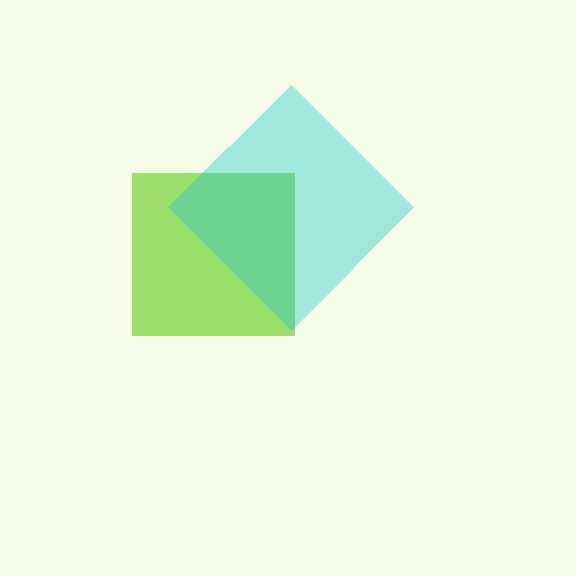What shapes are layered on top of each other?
The layered shapes are: a lime square, a cyan diamond.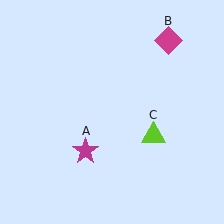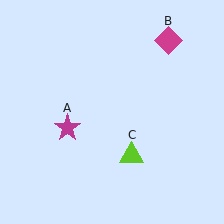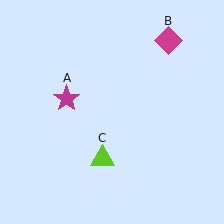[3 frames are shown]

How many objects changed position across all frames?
2 objects changed position: magenta star (object A), lime triangle (object C).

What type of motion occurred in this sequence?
The magenta star (object A), lime triangle (object C) rotated clockwise around the center of the scene.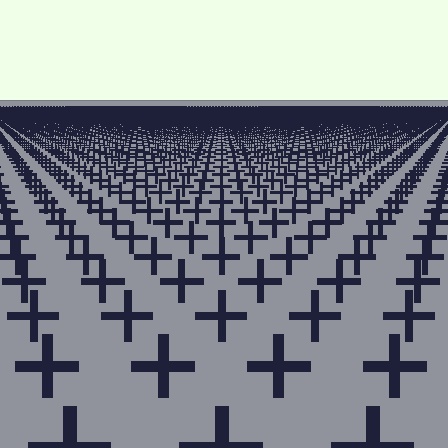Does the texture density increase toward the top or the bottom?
Density increases toward the top.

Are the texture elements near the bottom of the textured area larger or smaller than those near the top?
Larger. Near the bottom, elements are closer to the viewer and appear at a bigger on-screen size.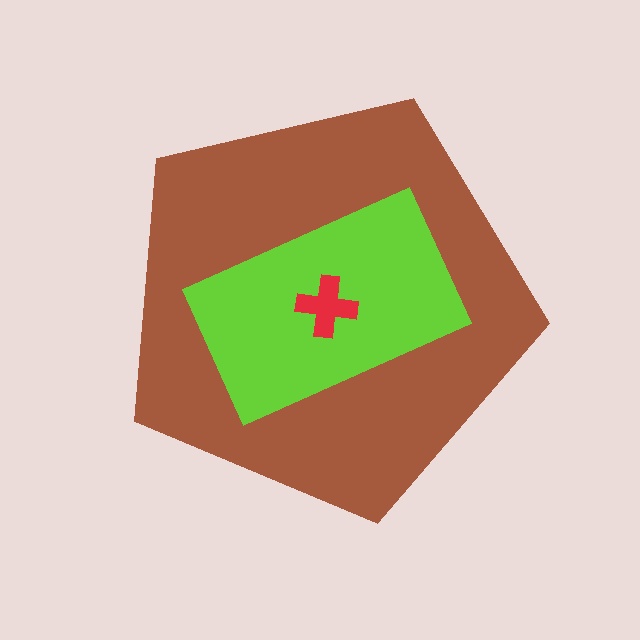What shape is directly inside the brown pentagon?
The lime rectangle.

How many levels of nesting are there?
3.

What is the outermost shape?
The brown pentagon.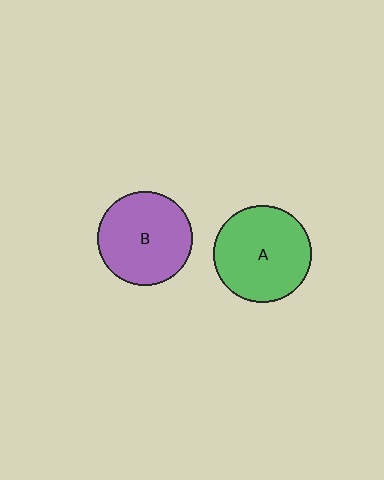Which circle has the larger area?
Circle A (green).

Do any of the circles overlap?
No, none of the circles overlap.